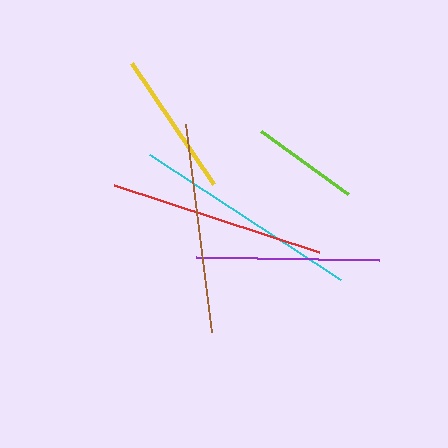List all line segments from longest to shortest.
From longest to shortest: cyan, red, brown, purple, yellow, lime.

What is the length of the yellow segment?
The yellow segment is approximately 146 pixels long.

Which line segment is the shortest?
The lime line is the shortest at approximately 107 pixels.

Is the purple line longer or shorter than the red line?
The red line is longer than the purple line.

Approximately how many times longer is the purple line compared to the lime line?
The purple line is approximately 1.7 times the length of the lime line.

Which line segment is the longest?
The cyan line is the longest at approximately 229 pixels.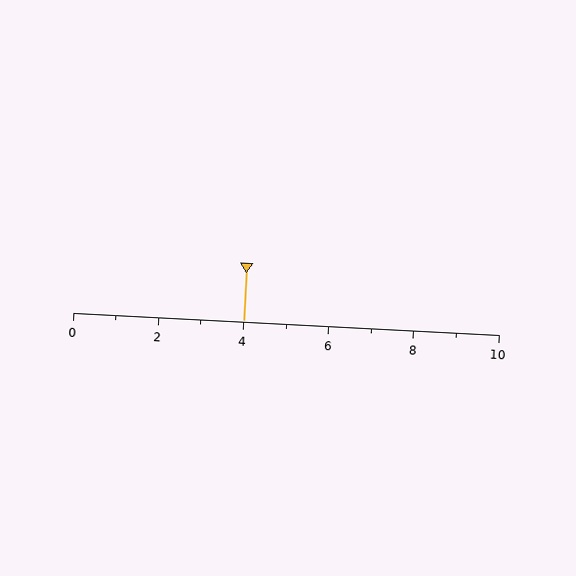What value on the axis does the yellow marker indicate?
The marker indicates approximately 4.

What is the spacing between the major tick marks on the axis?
The major ticks are spaced 2 apart.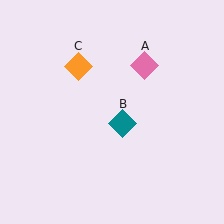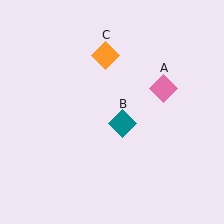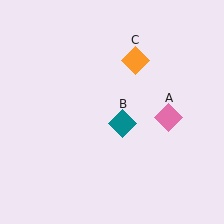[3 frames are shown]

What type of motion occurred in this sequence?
The pink diamond (object A), orange diamond (object C) rotated clockwise around the center of the scene.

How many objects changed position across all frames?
2 objects changed position: pink diamond (object A), orange diamond (object C).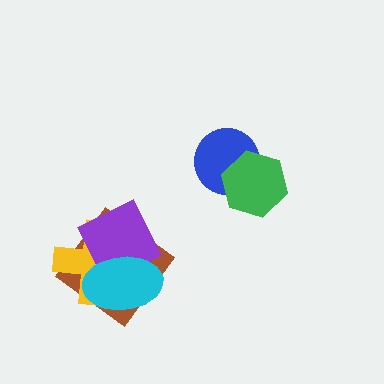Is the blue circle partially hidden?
Yes, it is partially covered by another shape.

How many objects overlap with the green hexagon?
1 object overlaps with the green hexagon.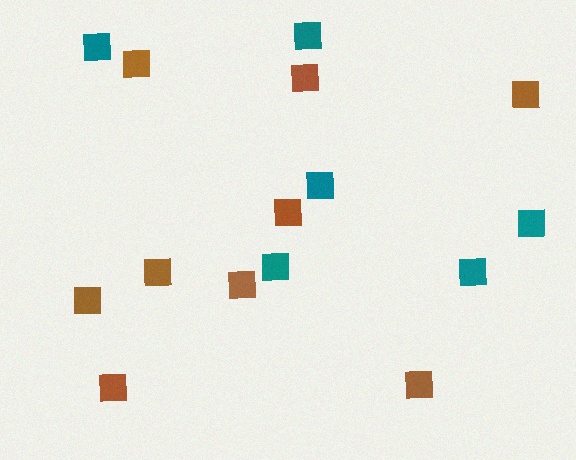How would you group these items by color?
There are 2 groups: one group of brown squares (9) and one group of teal squares (6).